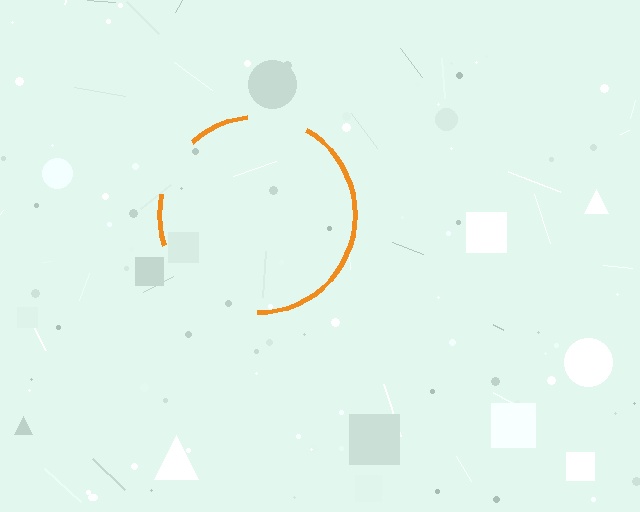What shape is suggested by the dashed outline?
The dashed outline suggests a circle.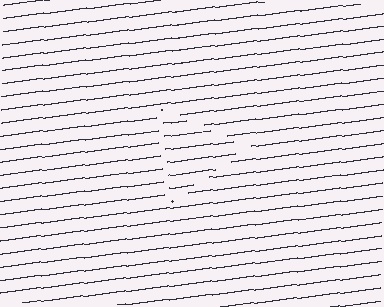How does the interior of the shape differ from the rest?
The interior of the shape contains the same grating, shifted by half a period — the contour is defined by the phase discontinuity where line-ends from the inner and outer gratings abut.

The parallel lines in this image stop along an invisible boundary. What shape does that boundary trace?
An illusory triangle. The interior of the shape contains the same grating, shifted by half a period — the contour is defined by the phase discontinuity where line-ends from the inner and outer gratings abut.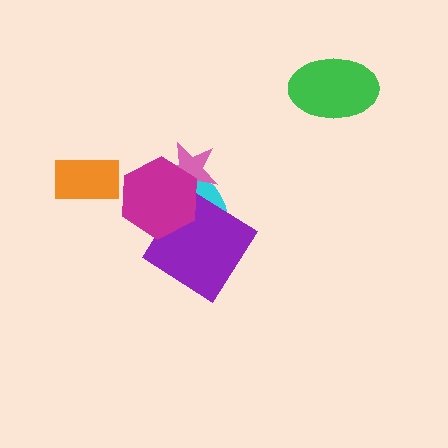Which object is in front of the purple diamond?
The magenta hexagon is in front of the purple diamond.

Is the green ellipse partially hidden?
No, no other shape covers it.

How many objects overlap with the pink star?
2 objects overlap with the pink star.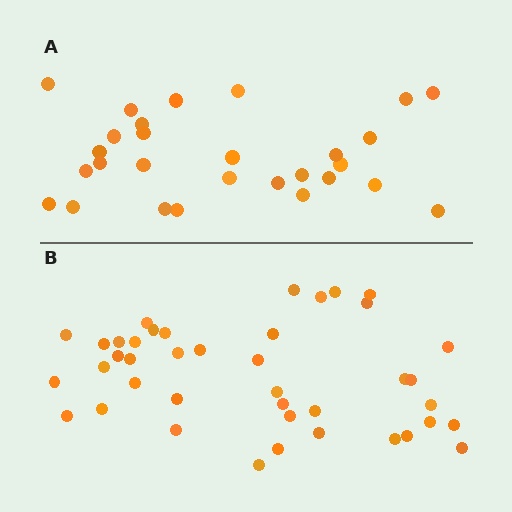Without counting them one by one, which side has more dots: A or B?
Region B (the bottom region) has more dots.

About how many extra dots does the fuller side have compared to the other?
Region B has approximately 15 more dots than region A.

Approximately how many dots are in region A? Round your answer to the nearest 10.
About 30 dots. (The exact count is 28, which rounds to 30.)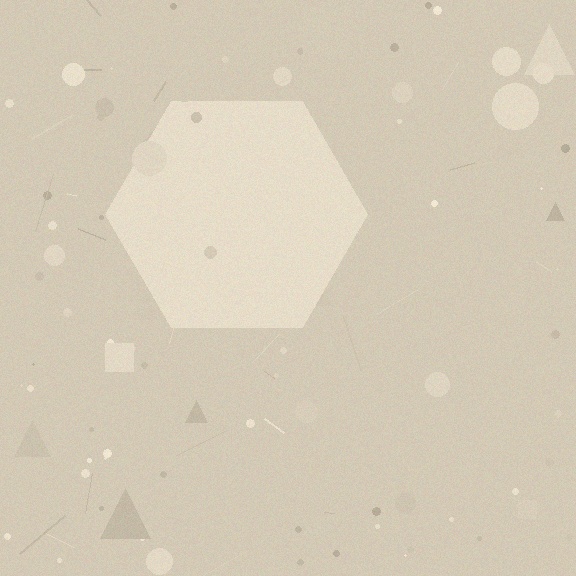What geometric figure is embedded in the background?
A hexagon is embedded in the background.